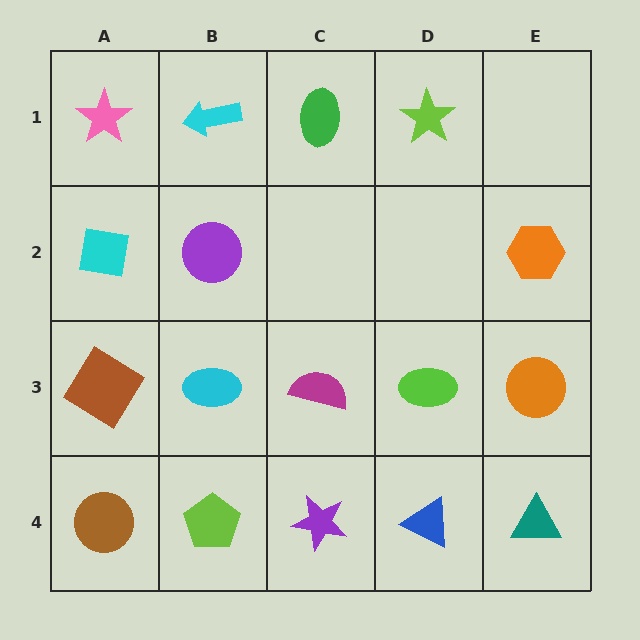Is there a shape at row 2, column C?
No, that cell is empty.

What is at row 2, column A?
A cyan square.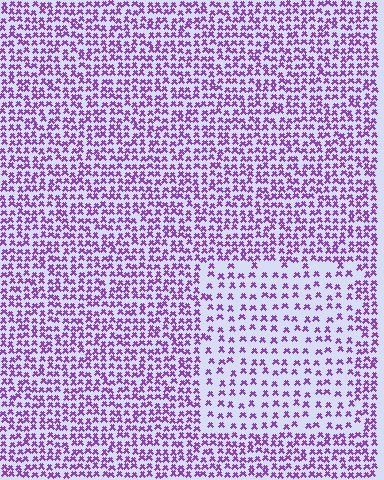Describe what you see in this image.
The image contains small purple elements arranged at two different densities. A rectangle-shaped region is visible where the elements are less densely packed than the surrounding area.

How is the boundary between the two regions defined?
The boundary is defined by a change in element density (approximately 2.0x ratio). All elements are the same color, size, and shape.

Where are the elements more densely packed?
The elements are more densely packed outside the rectangle boundary.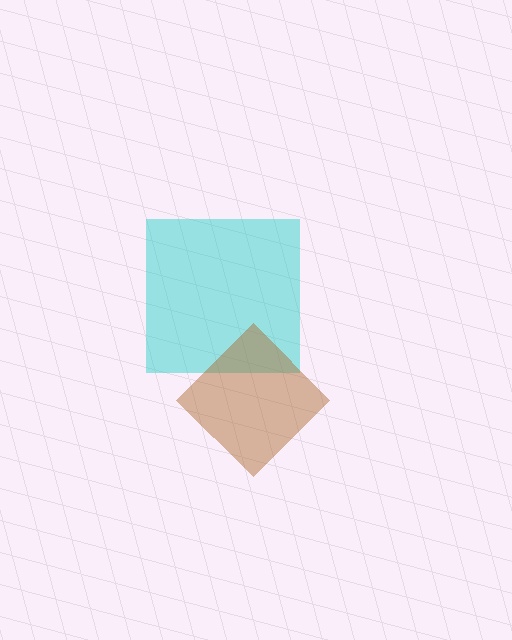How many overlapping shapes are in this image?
There are 2 overlapping shapes in the image.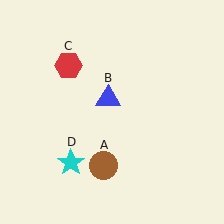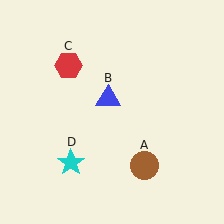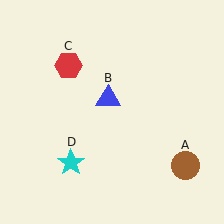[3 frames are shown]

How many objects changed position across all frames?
1 object changed position: brown circle (object A).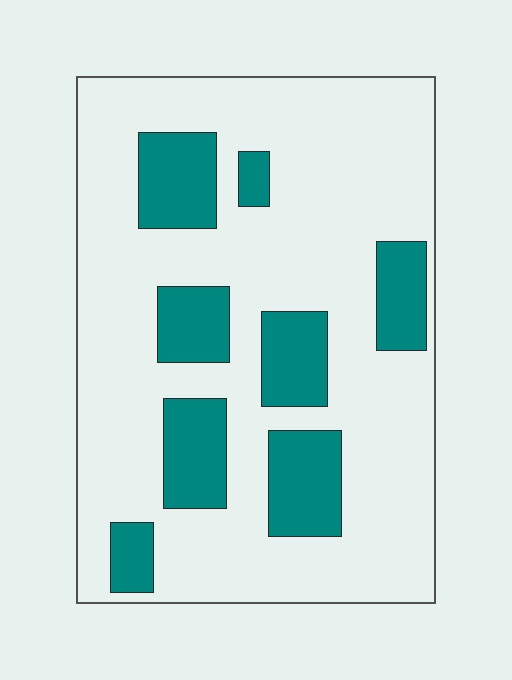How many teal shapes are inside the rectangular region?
8.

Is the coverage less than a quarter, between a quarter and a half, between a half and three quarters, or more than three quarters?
Less than a quarter.